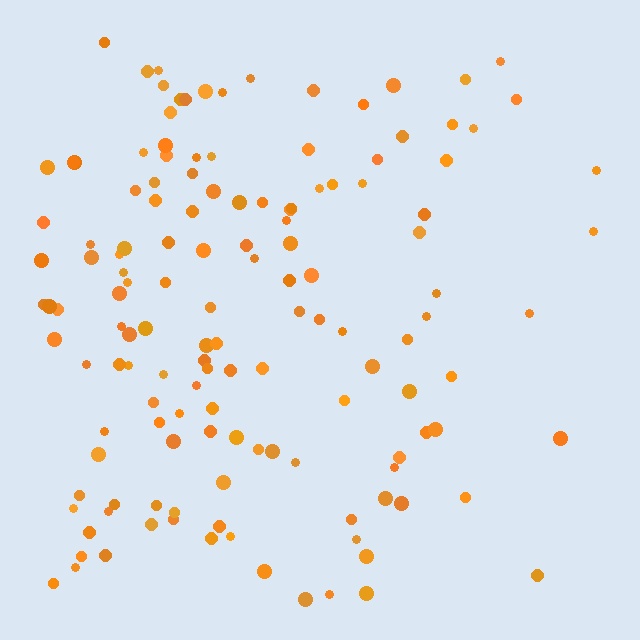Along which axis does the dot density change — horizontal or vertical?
Horizontal.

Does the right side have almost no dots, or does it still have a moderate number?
Still a moderate number, just noticeably fewer than the left.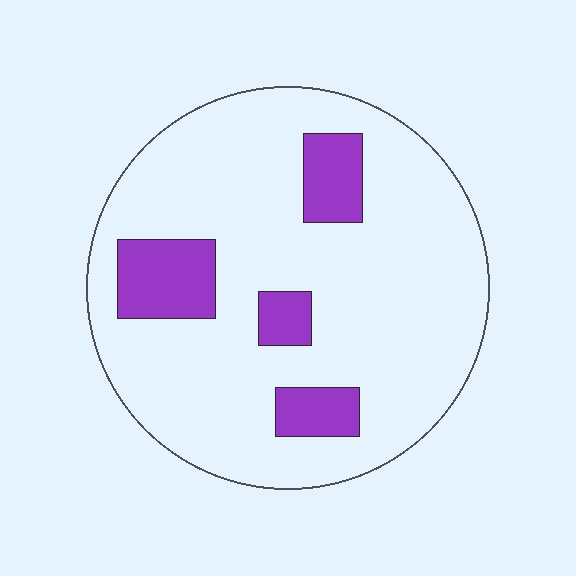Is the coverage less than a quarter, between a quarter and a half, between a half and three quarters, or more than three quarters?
Less than a quarter.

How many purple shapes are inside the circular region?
4.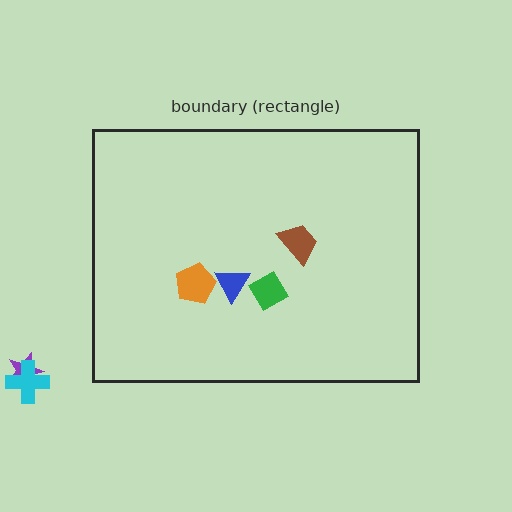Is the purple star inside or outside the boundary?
Outside.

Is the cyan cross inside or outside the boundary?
Outside.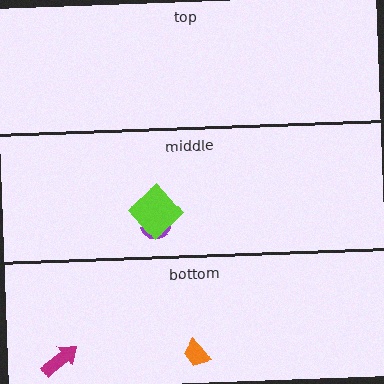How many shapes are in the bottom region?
2.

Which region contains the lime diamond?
The middle region.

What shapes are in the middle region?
The purple semicircle, the lime diamond.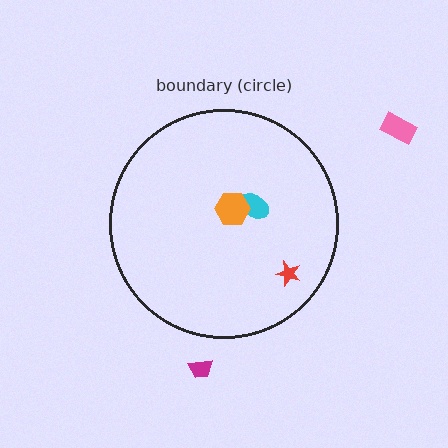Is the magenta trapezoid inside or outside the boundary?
Outside.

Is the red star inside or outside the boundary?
Inside.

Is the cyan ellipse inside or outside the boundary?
Inside.